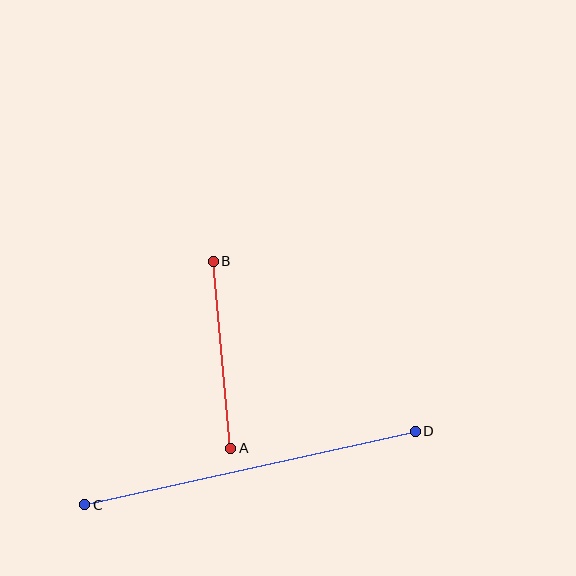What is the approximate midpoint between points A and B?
The midpoint is at approximately (222, 355) pixels.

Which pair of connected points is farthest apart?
Points C and D are farthest apart.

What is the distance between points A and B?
The distance is approximately 188 pixels.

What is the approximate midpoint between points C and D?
The midpoint is at approximately (250, 468) pixels.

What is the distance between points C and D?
The distance is approximately 338 pixels.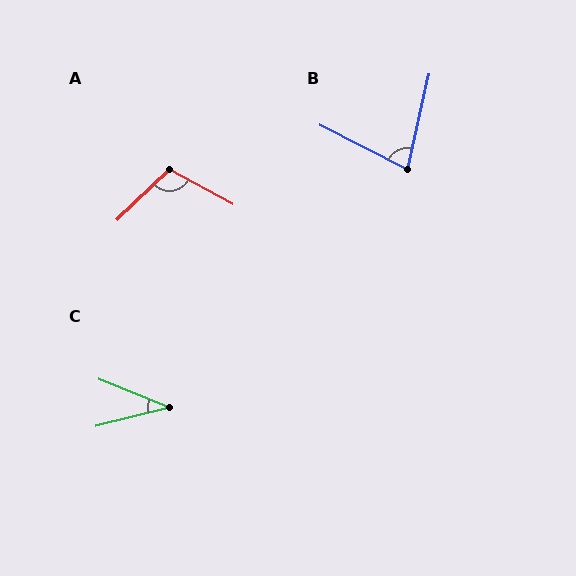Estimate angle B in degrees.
Approximately 76 degrees.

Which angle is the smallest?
C, at approximately 36 degrees.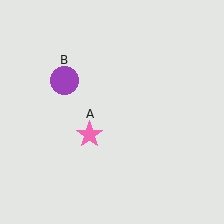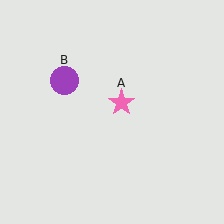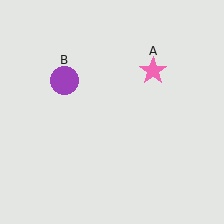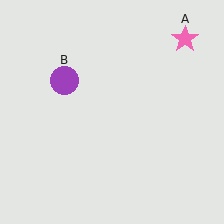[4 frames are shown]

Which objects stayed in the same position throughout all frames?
Purple circle (object B) remained stationary.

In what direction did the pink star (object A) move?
The pink star (object A) moved up and to the right.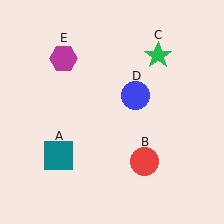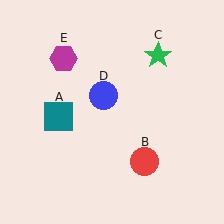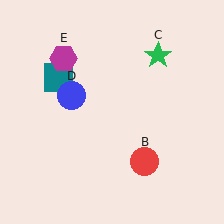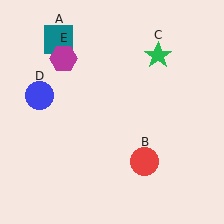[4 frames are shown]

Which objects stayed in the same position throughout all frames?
Red circle (object B) and green star (object C) and magenta hexagon (object E) remained stationary.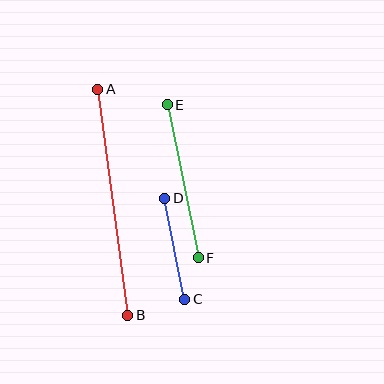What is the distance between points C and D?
The distance is approximately 103 pixels.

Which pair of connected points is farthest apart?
Points A and B are farthest apart.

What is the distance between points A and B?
The distance is approximately 228 pixels.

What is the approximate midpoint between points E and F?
The midpoint is at approximately (183, 181) pixels.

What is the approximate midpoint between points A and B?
The midpoint is at approximately (113, 202) pixels.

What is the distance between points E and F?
The distance is approximately 156 pixels.